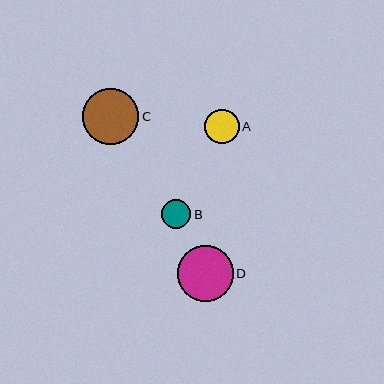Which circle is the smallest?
Circle B is the smallest with a size of approximately 29 pixels.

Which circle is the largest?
Circle C is the largest with a size of approximately 56 pixels.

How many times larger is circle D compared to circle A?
Circle D is approximately 1.6 times the size of circle A.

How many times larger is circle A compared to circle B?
Circle A is approximately 1.2 times the size of circle B.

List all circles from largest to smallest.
From largest to smallest: C, D, A, B.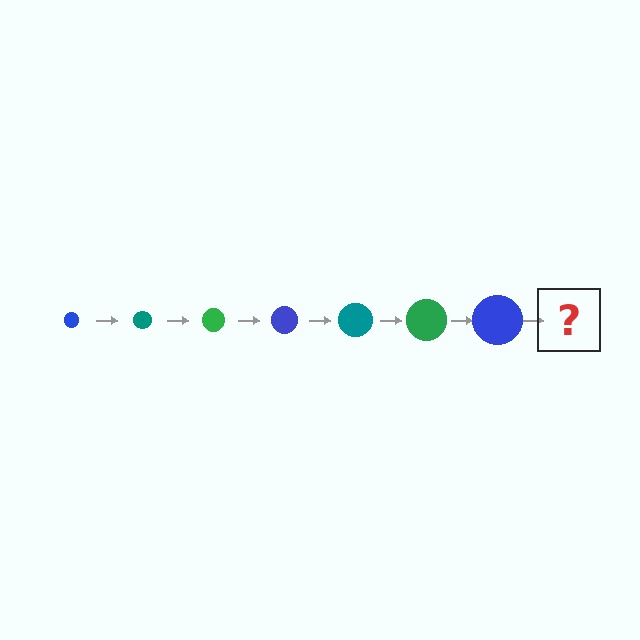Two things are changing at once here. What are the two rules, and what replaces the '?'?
The two rules are that the circle grows larger each step and the color cycles through blue, teal, and green. The '?' should be a teal circle, larger than the previous one.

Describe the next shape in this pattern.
It should be a teal circle, larger than the previous one.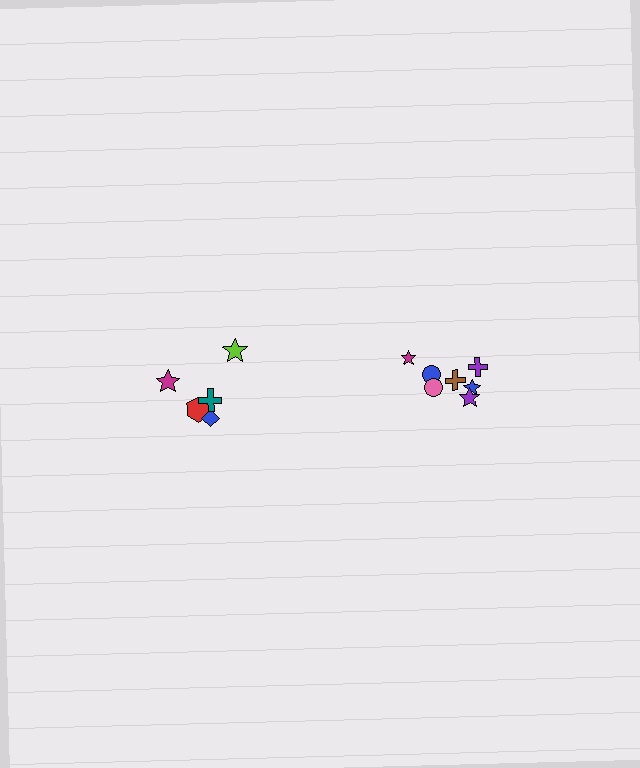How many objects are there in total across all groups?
There are 12 objects.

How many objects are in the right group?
There are 7 objects.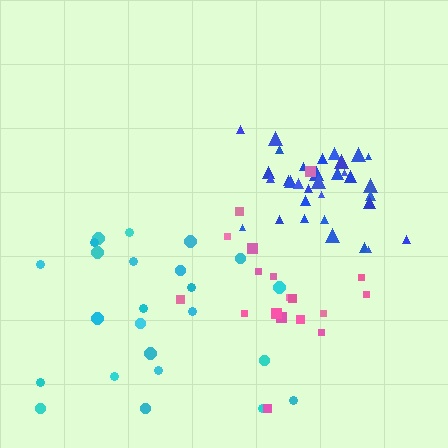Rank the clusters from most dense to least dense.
blue, pink, cyan.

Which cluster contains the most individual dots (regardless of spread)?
Blue (33).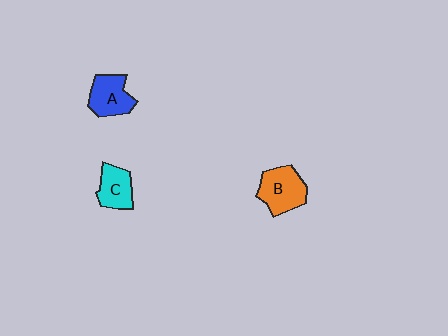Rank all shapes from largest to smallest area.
From largest to smallest: B (orange), A (blue), C (cyan).